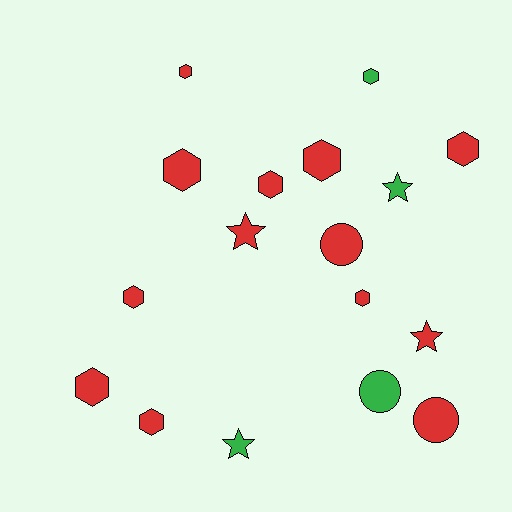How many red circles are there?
There are 2 red circles.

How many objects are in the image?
There are 17 objects.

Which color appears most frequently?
Red, with 13 objects.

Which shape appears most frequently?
Hexagon, with 10 objects.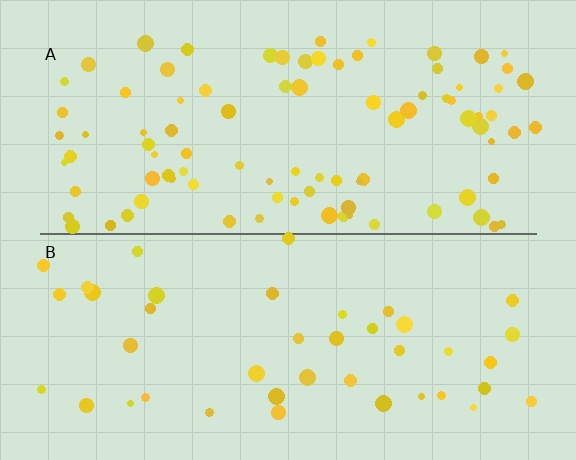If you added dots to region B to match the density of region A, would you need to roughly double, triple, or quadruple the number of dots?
Approximately double.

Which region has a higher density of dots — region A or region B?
A (the top).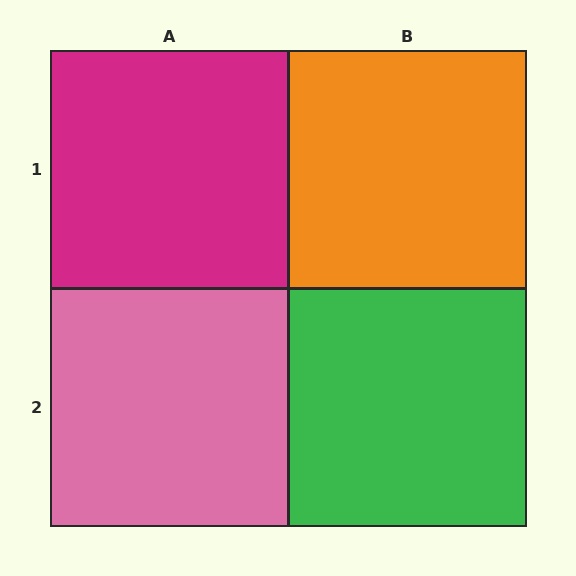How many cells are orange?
1 cell is orange.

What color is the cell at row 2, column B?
Green.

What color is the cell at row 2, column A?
Pink.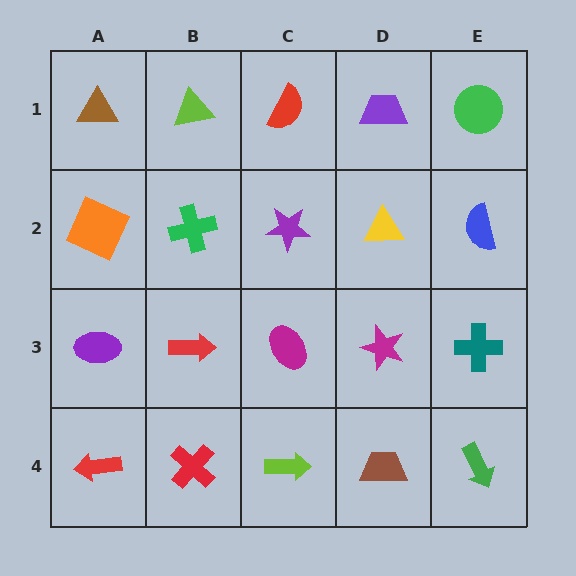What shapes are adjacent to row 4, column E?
A teal cross (row 3, column E), a brown trapezoid (row 4, column D).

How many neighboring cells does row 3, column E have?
3.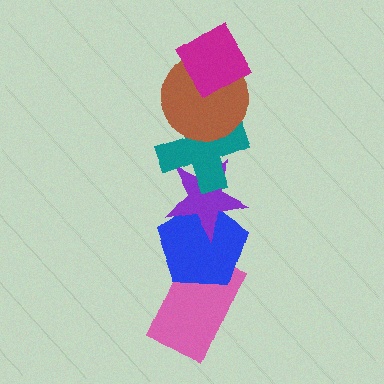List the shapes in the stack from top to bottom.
From top to bottom: the magenta diamond, the brown circle, the teal cross, the purple star, the blue pentagon, the pink rectangle.